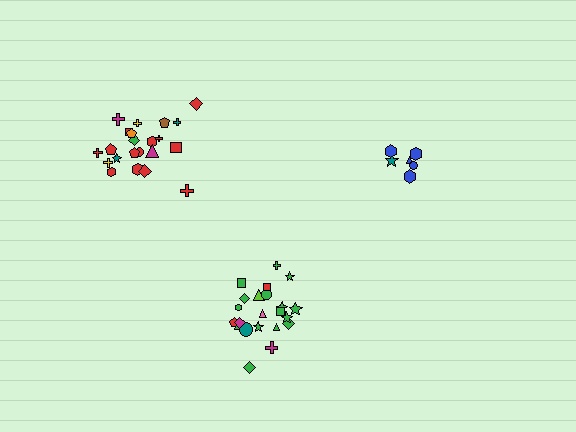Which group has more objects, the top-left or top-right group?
The top-left group.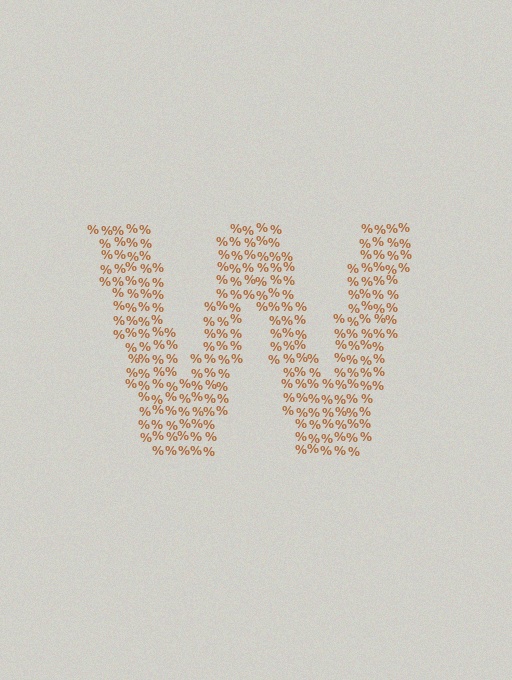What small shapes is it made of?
It is made of small percent signs.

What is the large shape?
The large shape is the letter W.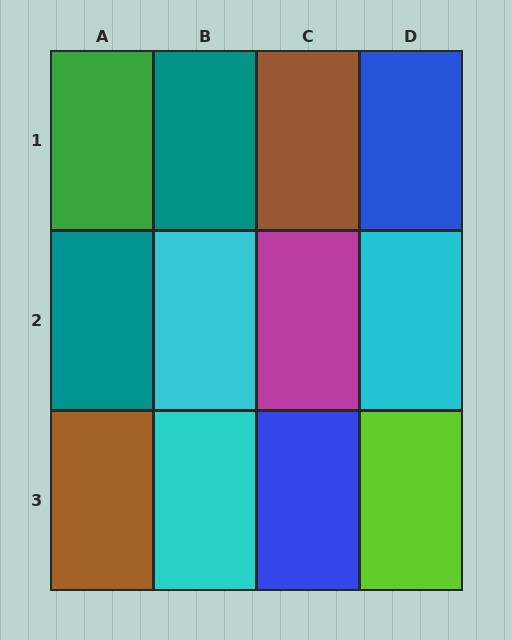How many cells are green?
1 cell is green.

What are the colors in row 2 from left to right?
Teal, cyan, magenta, cyan.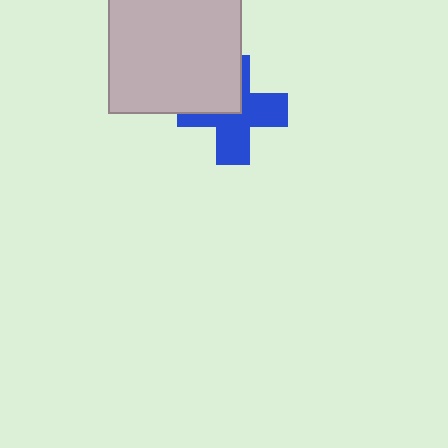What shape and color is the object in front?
The object in front is a light gray square.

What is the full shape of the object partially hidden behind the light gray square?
The partially hidden object is a blue cross.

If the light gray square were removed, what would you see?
You would see the complete blue cross.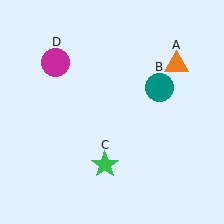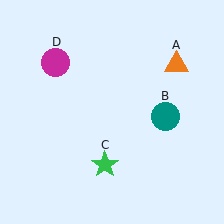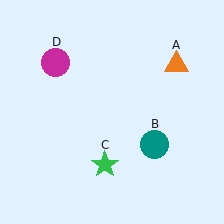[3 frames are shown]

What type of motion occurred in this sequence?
The teal circle (object B) rotated clockwise around the center of the scene.